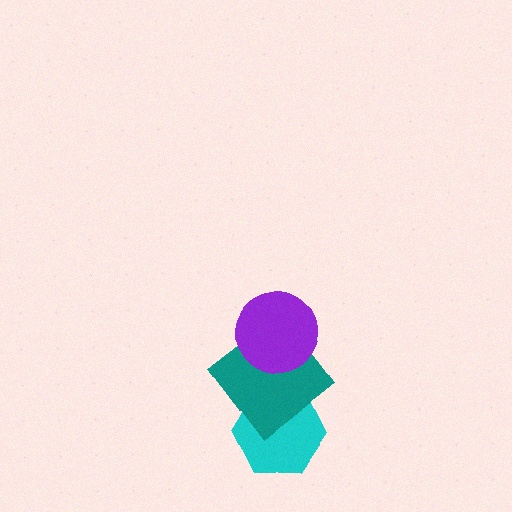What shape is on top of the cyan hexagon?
The teal diamond is on top of the cyan hexagon.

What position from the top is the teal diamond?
The teal diamond is 2nd from the top.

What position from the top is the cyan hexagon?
The cyan hexagon is 3rd from the top.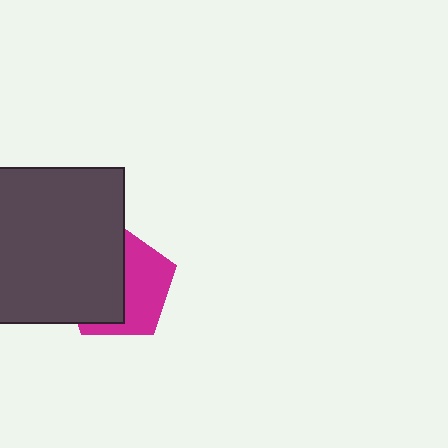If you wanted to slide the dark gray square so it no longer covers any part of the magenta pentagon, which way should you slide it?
Slide it left — that is the most direct way to separate the two shapes.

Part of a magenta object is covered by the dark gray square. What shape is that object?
It is a pentagon.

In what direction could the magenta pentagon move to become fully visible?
The magenta pentagon could move right. That would shift it out from behind the dark gray square entirely.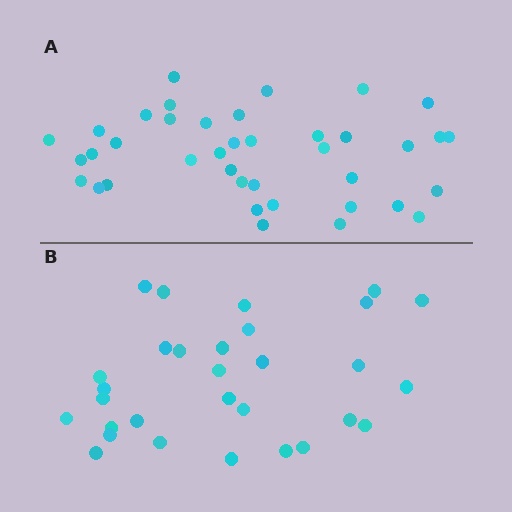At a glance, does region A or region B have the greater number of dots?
Region A (the top region) has more dots.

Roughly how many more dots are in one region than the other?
Region A has roughly 8 or so more dots than region B.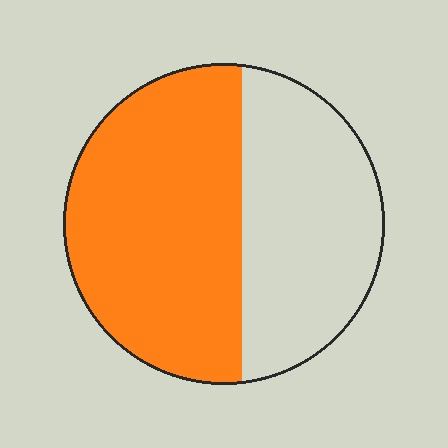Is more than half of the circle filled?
Yes.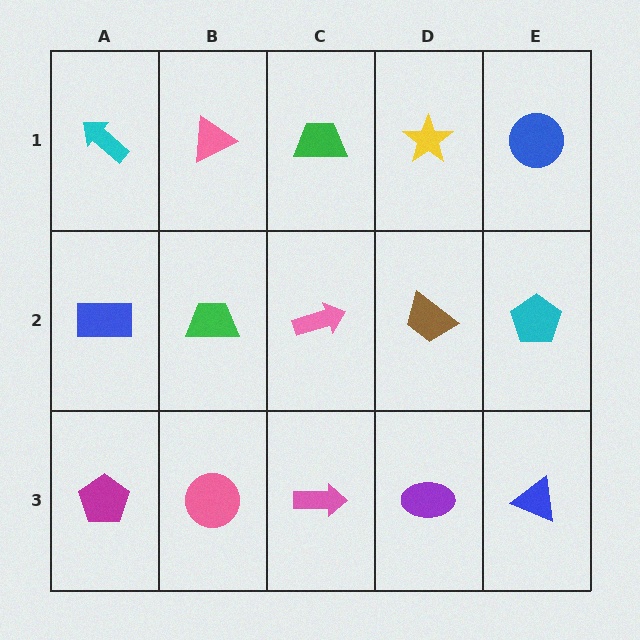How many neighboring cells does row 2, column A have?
3.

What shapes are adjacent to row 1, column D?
A brown trapezoid (row 2, column D), a green trapezoid (row 1, column C), a blue circle (row 1, column E).